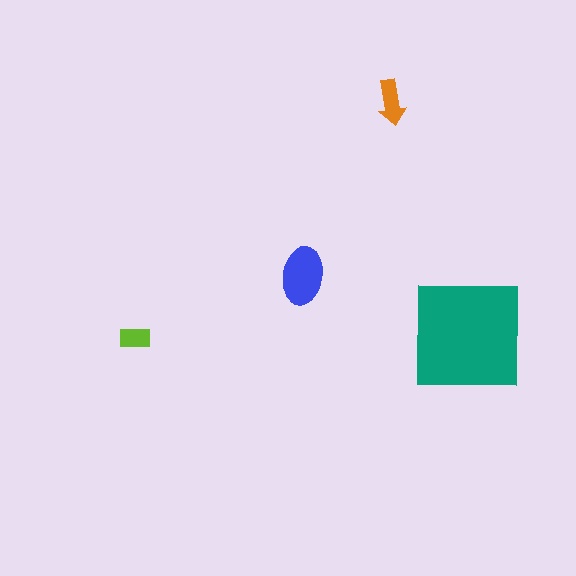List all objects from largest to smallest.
The teal square, the blue ellipse, the orange arrow, the lime rectangle.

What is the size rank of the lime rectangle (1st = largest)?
4th.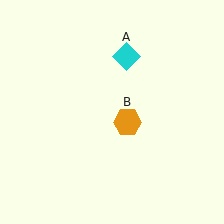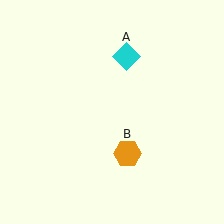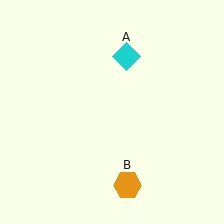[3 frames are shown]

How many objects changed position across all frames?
1 object changed position: orange hexagon (object B).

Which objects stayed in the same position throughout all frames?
Cyan diamond (object A) remained stationary.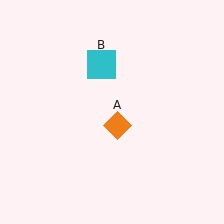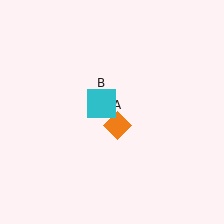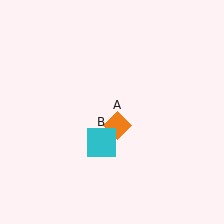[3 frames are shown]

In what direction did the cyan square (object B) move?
The cyan square (object B) moved down.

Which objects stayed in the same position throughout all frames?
Orange diamond (object A) remained stationary.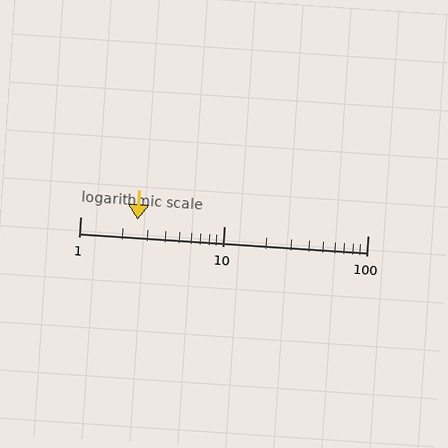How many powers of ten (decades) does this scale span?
The scale spans 2 decades, from 1 to 100.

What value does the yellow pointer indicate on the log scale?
The pointer indicates approximately 2.5.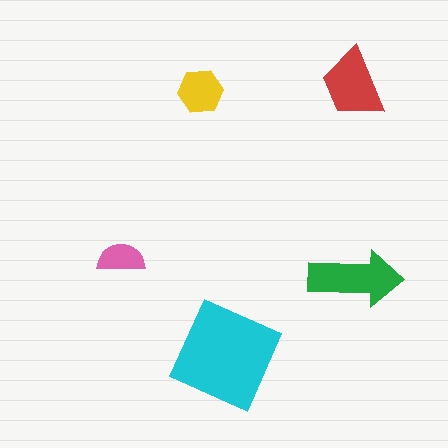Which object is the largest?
The cyan square.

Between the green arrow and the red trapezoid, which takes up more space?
The green arrow.